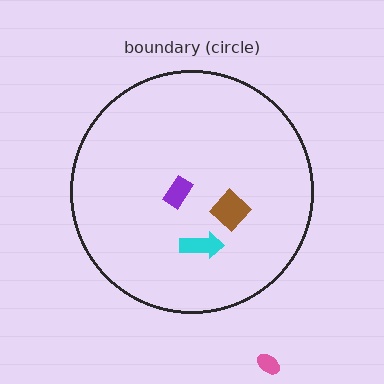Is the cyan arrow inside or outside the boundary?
Inside.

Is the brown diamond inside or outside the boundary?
Inside.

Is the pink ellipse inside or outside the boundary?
Outside.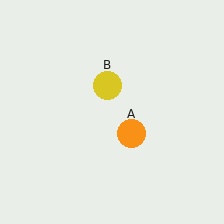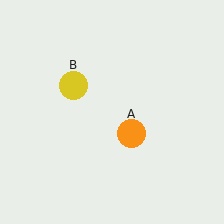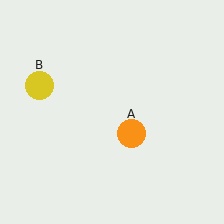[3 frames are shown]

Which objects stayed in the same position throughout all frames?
Orange circle (object A) remained stationary.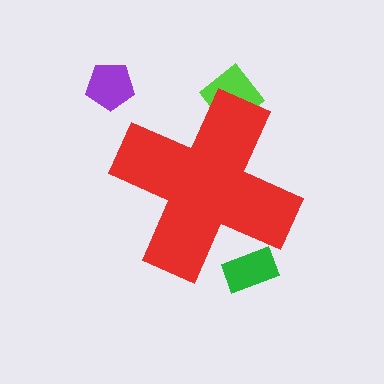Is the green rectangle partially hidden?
Yes, the green rectangle is partially hidden behind the red cross.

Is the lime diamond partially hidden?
Yes, the lime diamond is partially hidden behind the red cross.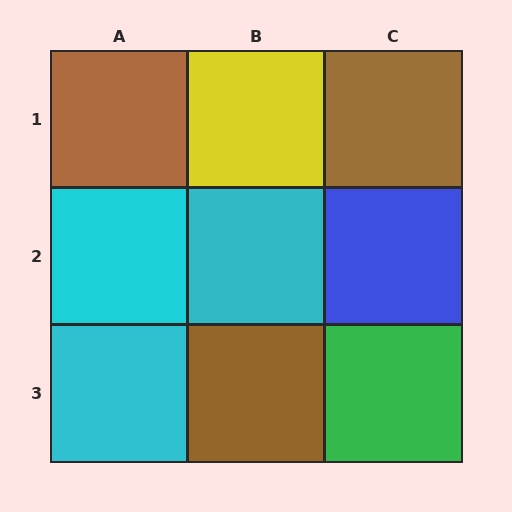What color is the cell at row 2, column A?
Cyan.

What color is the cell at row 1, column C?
Brown.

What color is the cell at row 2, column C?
Blue.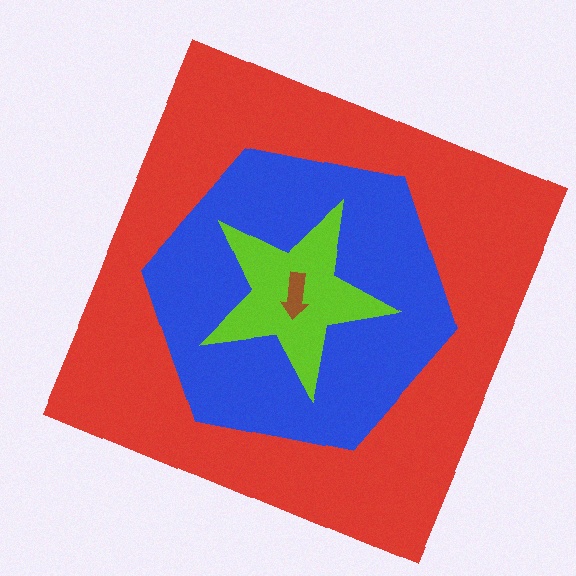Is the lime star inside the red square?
Yes.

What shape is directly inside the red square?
The blue hexagon.